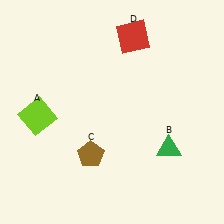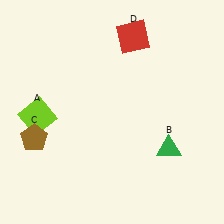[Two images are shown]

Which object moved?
The brown pentagon (C) moved left.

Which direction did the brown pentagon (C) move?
The brown pentagon (C) moved left.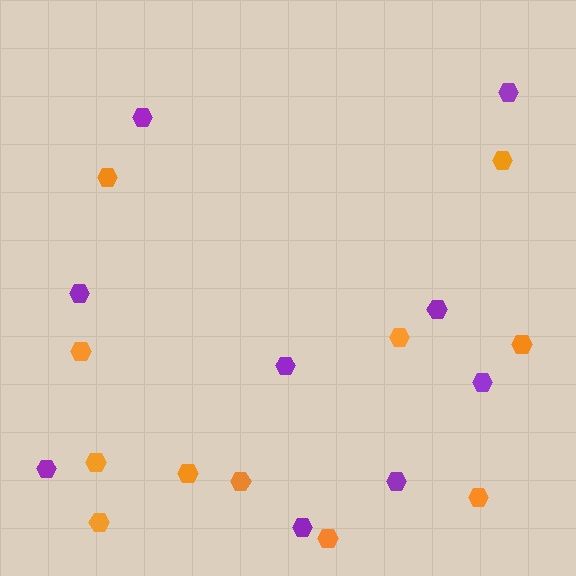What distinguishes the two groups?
There are 2 groups: one group of orange hexagons (11) and one group of purple hexagons (9).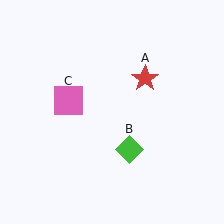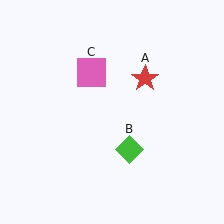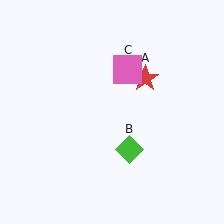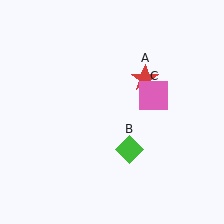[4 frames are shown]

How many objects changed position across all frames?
1 object changed position: pink square (object C).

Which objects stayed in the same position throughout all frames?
Red star (object A) and green diamond (object B) remained stationary.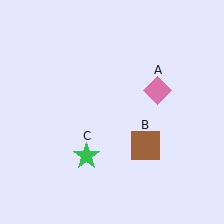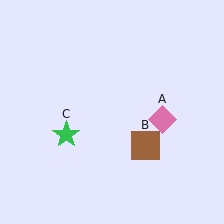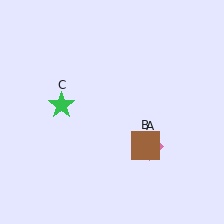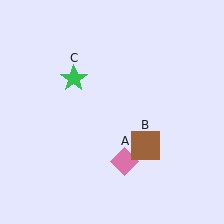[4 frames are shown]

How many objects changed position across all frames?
2 objects changed position: pink diamond (object A), green star (object C).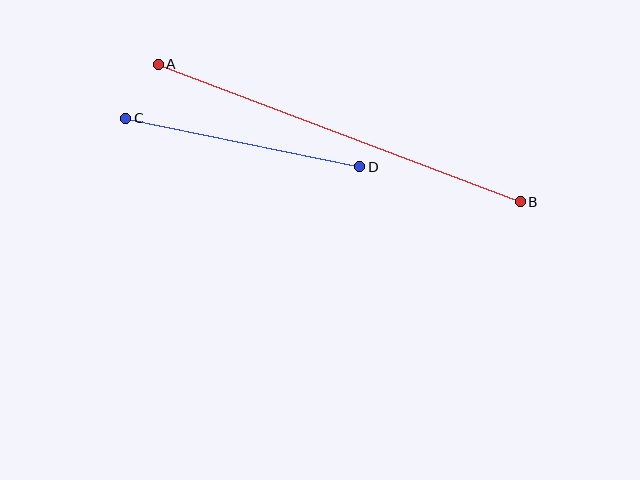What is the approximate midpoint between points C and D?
The midpoint is at approximately (243, 143) pixels.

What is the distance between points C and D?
The distance is approximately 239 pixels.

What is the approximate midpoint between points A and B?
The midpoint is at approximately (339, 133) pixels.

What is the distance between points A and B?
The distance is approximately 388 pixels.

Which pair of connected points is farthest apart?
Points A and B are farthest apart.